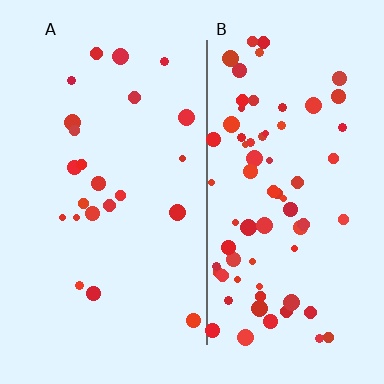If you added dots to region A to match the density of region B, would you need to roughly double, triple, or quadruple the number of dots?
Approximately triple.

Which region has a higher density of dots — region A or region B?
B (the right).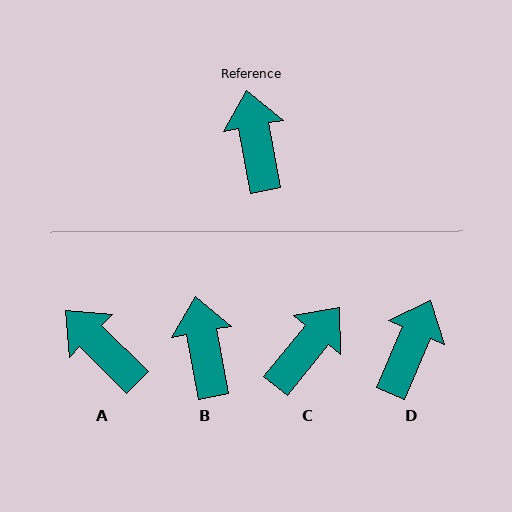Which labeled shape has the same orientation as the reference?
B.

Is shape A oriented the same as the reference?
No, it is off by about 35 degrees.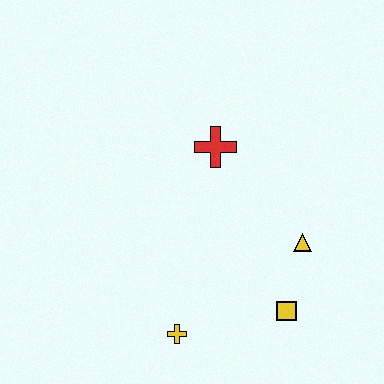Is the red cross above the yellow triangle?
Yes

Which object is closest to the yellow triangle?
The yellow square is closest to the yellow triangle.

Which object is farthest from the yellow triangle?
The yellow cross is farthest from the yellow triangle.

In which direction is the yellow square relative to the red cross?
The yellow square is below the red cross.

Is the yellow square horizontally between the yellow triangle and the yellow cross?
Yes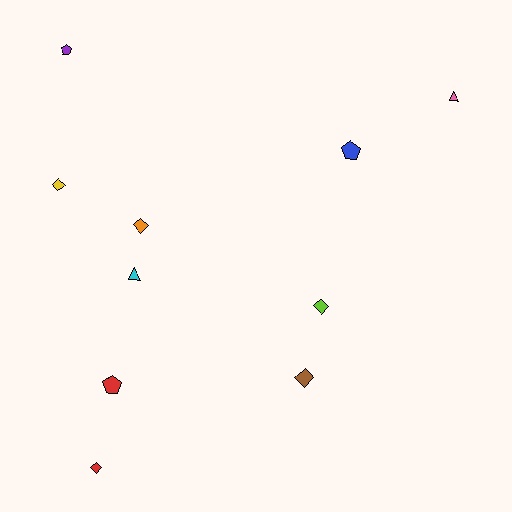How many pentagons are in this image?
There are 3 pentagons.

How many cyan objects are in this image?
There is 1 cyan object.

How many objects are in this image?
There are 10 objects.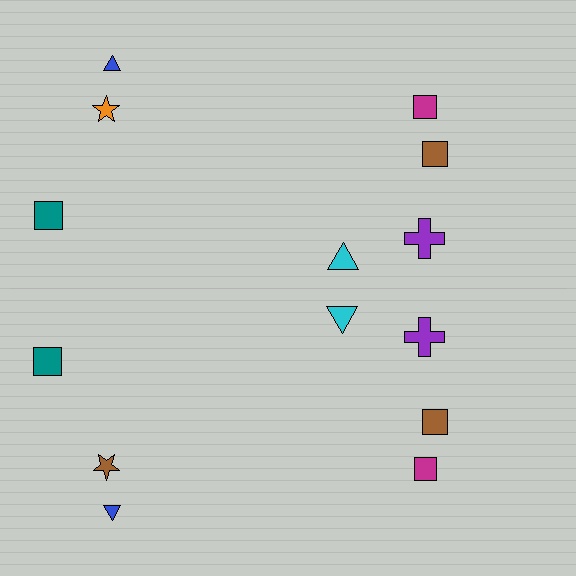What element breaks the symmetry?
The brown star on the bottom side breaks the symmetry — its mirror counterpart is orange.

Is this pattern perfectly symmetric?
No, the pattern is not perfectly symmetric. The brown star on the bottom side breaks the symmetry — its mirror counterpart is orange.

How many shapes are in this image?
There are 14 shapes in this image.